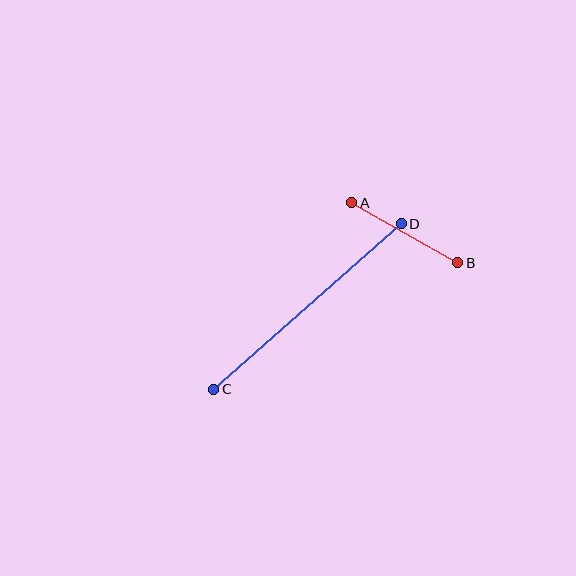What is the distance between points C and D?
The distance is approximately 250 pixels.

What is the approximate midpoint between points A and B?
The midpoint is at approximately (405, 233) pixels.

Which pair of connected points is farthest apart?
Points C and D are farthest apart.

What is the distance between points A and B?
The distance is approximately 122 pixels.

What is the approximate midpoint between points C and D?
The midpoint is at approximately (307, 306) pixels.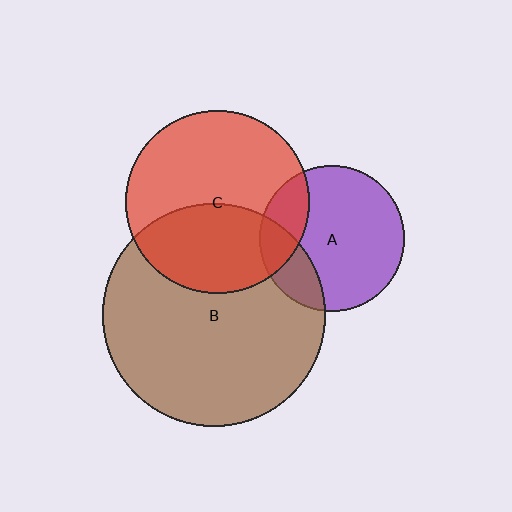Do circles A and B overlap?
Yes.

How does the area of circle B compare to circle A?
Approximately 2.4 times.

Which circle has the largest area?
Circle B (brown).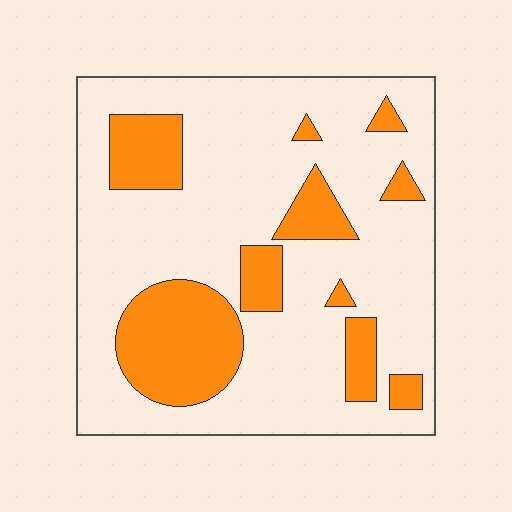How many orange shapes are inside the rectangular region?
10.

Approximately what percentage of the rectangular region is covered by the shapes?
Approximately 25%.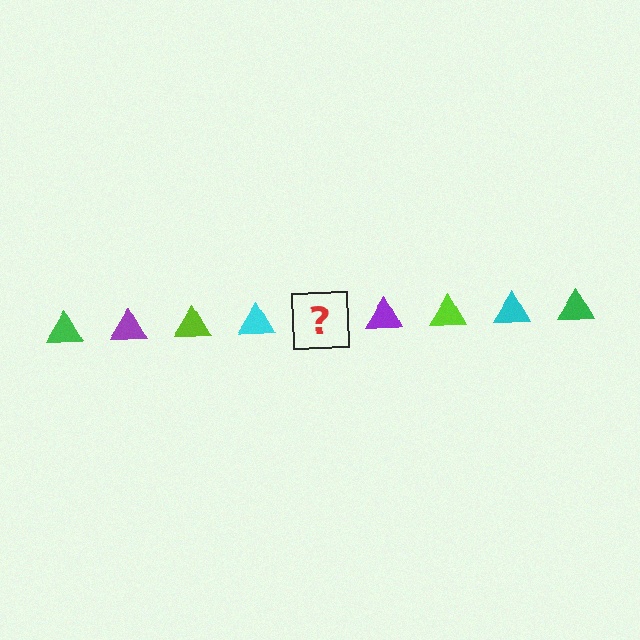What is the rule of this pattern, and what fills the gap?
The rule is that the pattern cycles through green, purple, lime, cyan triangles. The gap should be filled with a green triangle.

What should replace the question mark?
The question mark should be replaced with a green triangle.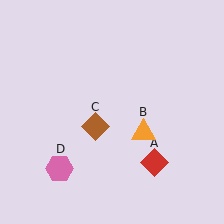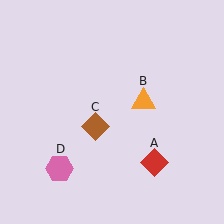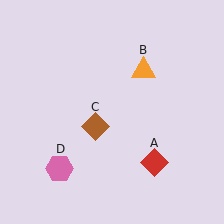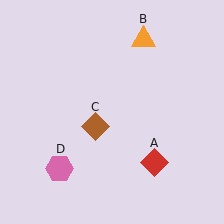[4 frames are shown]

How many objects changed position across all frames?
1 object changed position: orange triangle (object B).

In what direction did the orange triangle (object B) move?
The orange triangle (object B) moved up.